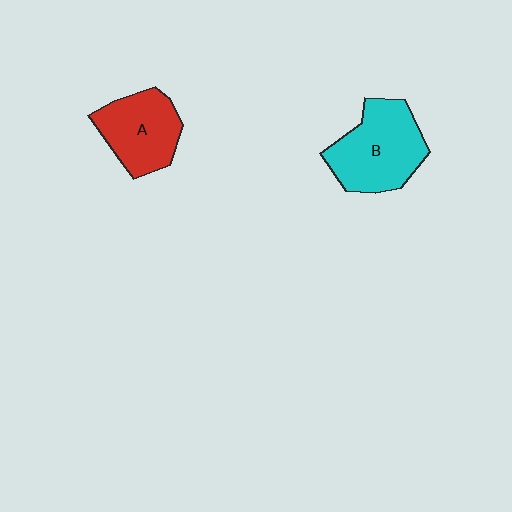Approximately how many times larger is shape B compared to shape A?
Approximately 1.2 times.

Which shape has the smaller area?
Shape A (red).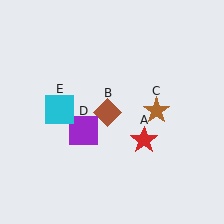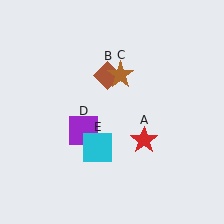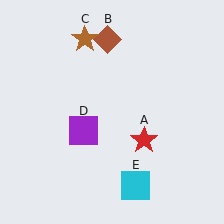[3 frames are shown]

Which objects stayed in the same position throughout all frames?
Red star (object A) and purple square (object D) remained stationary.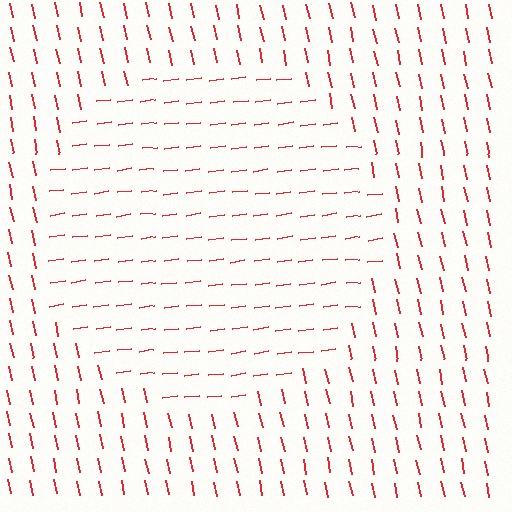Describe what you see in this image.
The image is filled with small red line segments. A circle region in the image has lines oriented differently from the surrounding lines, creating a visible texture boundary.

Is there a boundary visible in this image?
Yes, there is a texture boundary formed by a change in line orientation.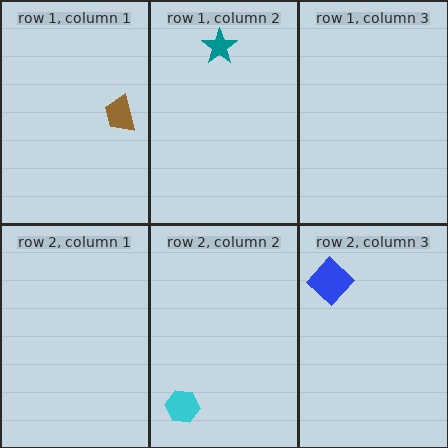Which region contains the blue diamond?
The row 2, column 3 region.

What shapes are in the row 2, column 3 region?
The blue diamond.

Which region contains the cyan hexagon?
The row 2, column 2 region.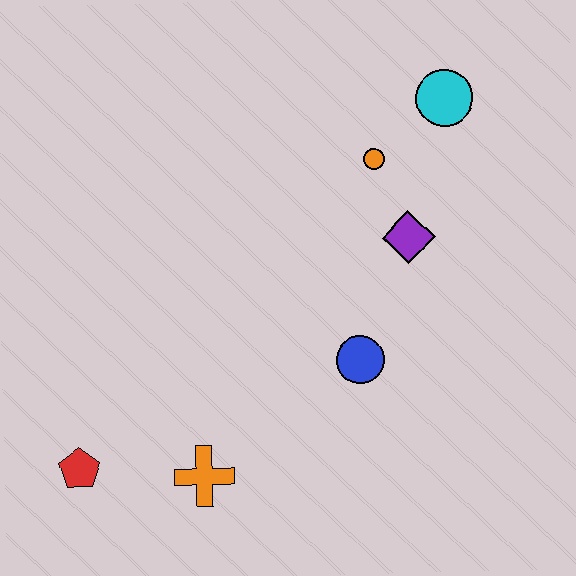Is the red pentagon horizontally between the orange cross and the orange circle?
No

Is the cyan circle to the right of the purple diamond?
Yes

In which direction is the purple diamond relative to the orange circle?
The purple diamond is below the orange circle.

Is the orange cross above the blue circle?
No